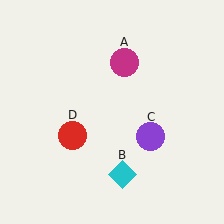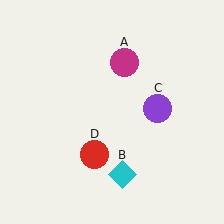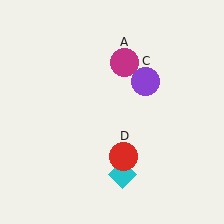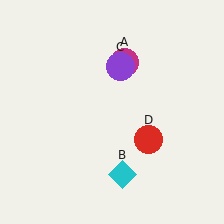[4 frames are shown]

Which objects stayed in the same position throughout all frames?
Magenta circle (object A) and cyan diamond (object B) remained stationary.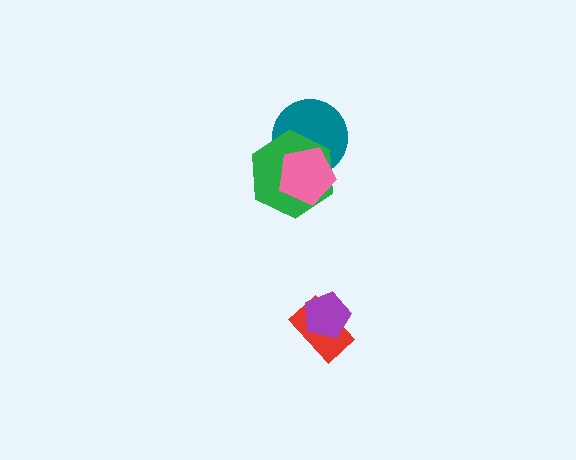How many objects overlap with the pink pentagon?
2 objects overlap with the pink pentagon.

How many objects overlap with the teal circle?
2 objects overlap with the teal circle.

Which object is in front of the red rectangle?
The purple pentagon is in front of the red rectangle.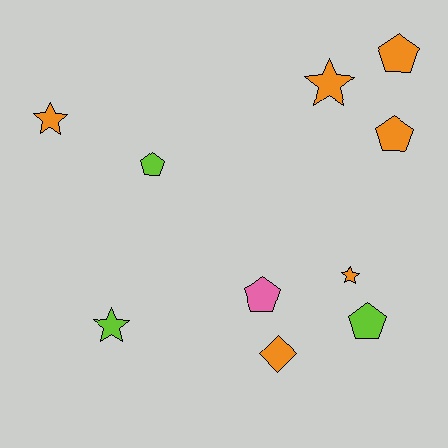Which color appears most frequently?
Orange, with 6 objects.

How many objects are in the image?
There are 10 objects.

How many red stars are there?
There are no red stars.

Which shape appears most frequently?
Pentagon, with 5 objects.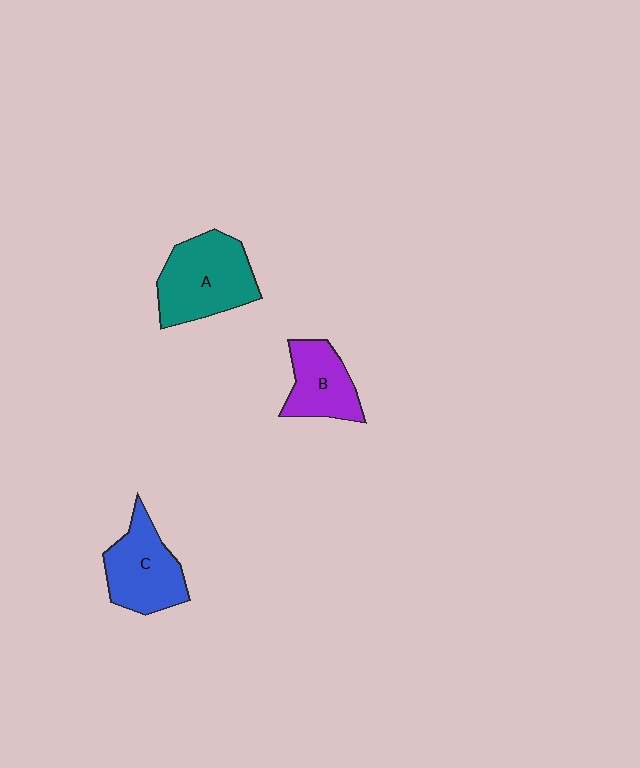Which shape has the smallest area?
Shape B (purple).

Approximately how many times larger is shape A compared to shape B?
Approximately 1.5 times.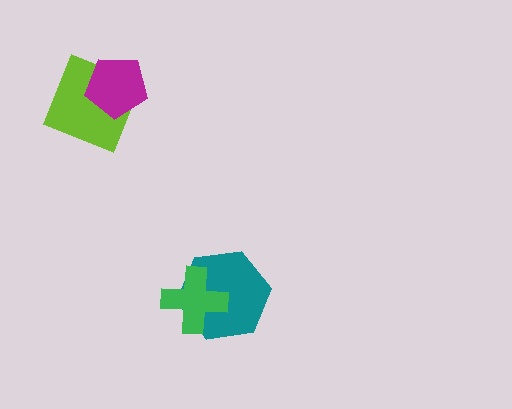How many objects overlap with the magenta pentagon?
1 object overlaps with the magenta pentagon.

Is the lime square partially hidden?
Yes, it is partially covered by another shape.